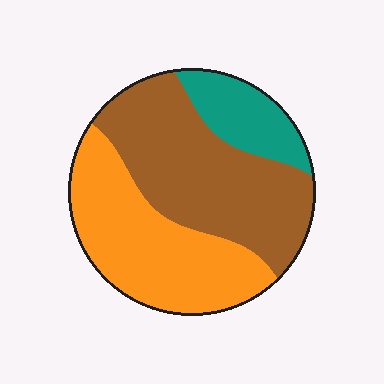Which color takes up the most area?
Brown, at roughly 45%.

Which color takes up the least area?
Teal, at roughly 15%.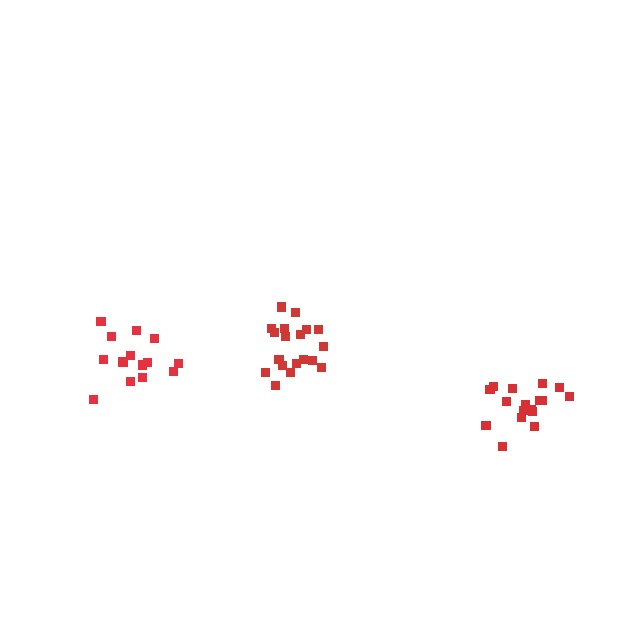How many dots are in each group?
Group 1: 18 dots, Group 2: 19 dots, Group 3: 14 dots (51 total).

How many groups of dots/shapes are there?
There are 3 groups.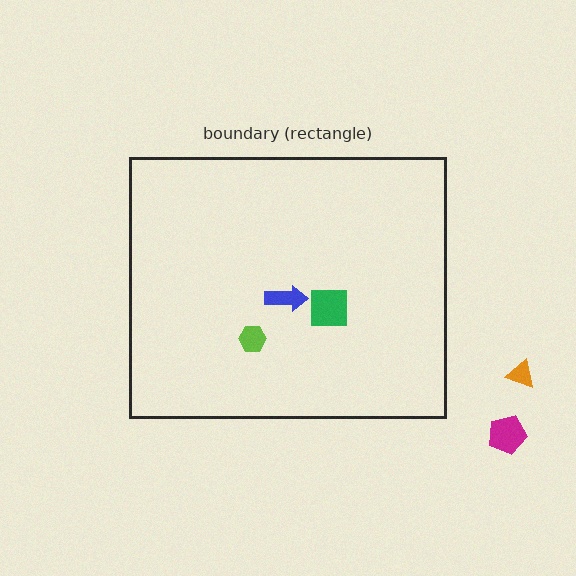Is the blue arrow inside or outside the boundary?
Inside.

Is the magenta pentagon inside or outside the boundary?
Outside.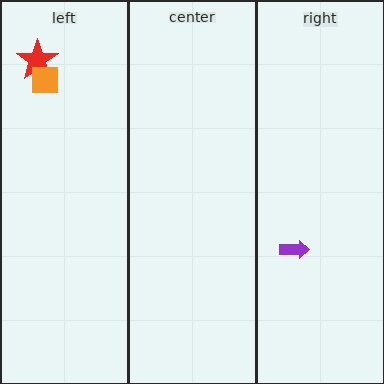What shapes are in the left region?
The red star, the orange square.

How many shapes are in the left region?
2.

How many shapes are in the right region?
1.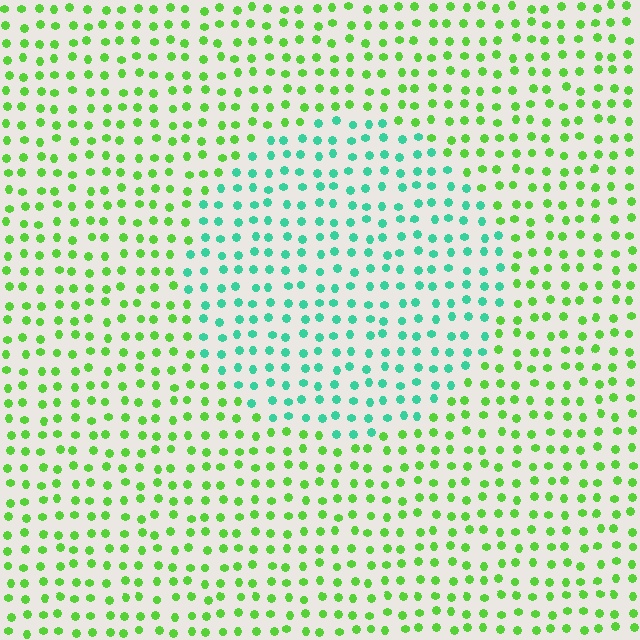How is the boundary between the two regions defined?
The boundary is defined purely by a slight shift in hue (about 52 degrees). Spacing, size, and orientation are identical on both sides.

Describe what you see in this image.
The image is filled with small lime elements in a uniform arrangement. A circle-shaped region is visible where the elements are tinted to a slightly different hue, forming a subtle color boundary.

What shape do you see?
I see a circle.